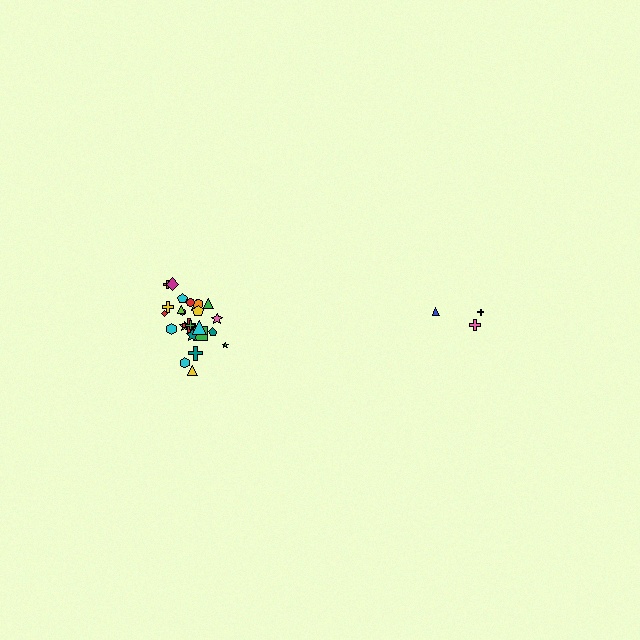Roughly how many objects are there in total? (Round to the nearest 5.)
Roughly 30 objects in total.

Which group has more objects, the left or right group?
The left group.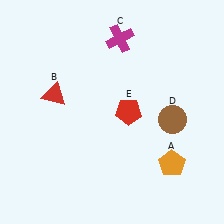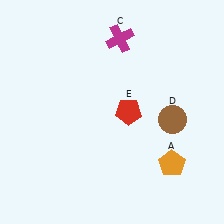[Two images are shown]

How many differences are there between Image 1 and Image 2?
There is 1 difference between the two images.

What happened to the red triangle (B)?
The red triangle (B) was removed in Image 2. It was in the top-left area of Image 1.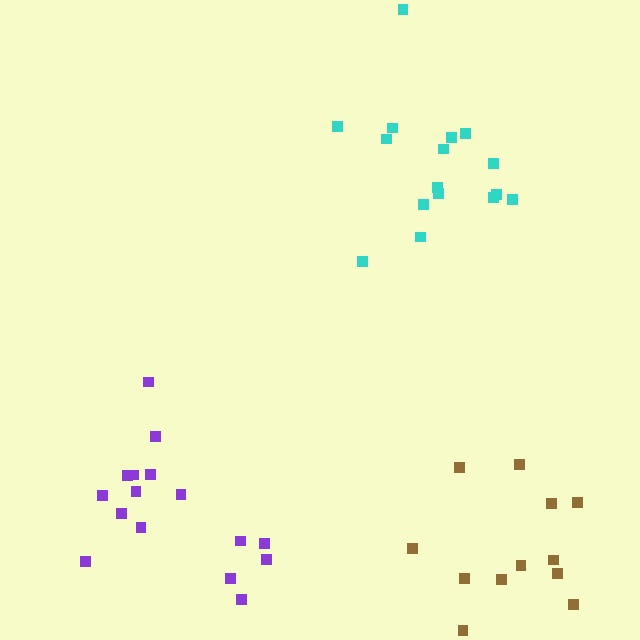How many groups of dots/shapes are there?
There are 3 groups.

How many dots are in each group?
Group 1: 16 dots, Group 2: 16 dots, Group 3: 12 dots (44 total).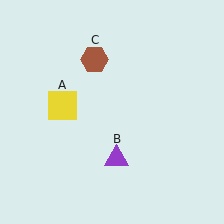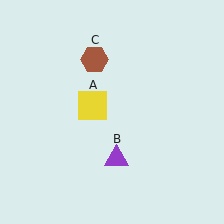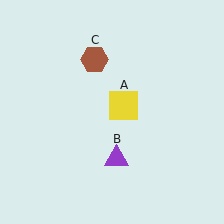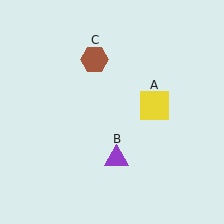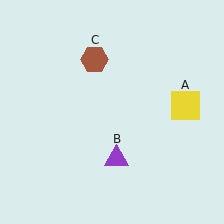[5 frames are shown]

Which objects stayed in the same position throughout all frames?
Purple triangle (object B) and brown hexagon (object C) remained stationary.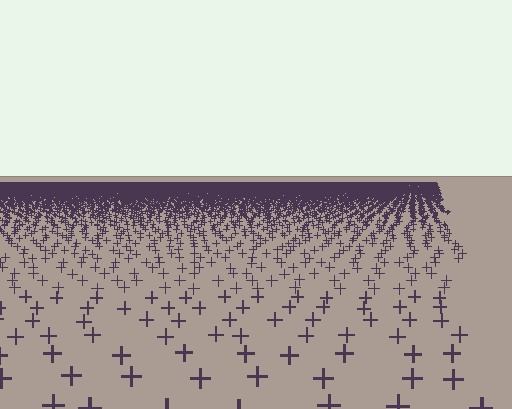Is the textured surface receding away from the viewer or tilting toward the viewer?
The surface is receding away from the viewer. Texture elements get smaller and denser toward the top.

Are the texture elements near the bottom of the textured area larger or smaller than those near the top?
Larger. Near the bottom, elements are closer to the viewer and appear at a bigger on-screen size.